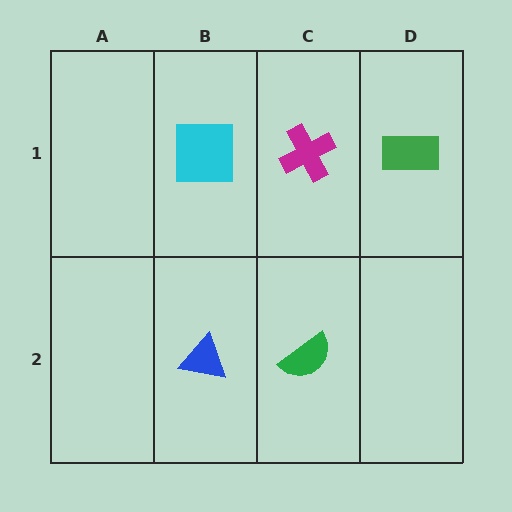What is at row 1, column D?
A green rectangle.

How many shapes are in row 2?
2 shapes.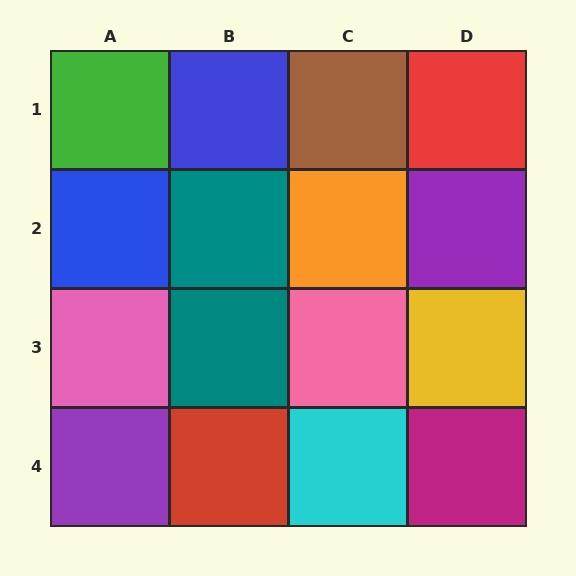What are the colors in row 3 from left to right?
Pink, teal, pink, yellow.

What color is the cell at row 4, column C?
Cyan.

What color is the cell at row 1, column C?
Brown.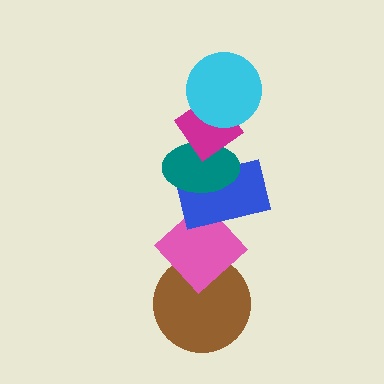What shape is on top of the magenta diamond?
The cyan circle is on top of the magenta diamond.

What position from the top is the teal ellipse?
The teal ellipse is 3rd from the top.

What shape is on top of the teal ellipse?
The magenta diamond is on top of the teal ellipse.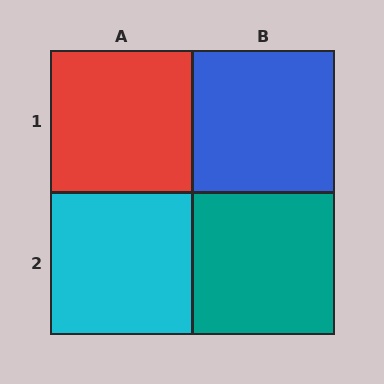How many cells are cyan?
1 cell is cyan.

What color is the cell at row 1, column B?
Blue.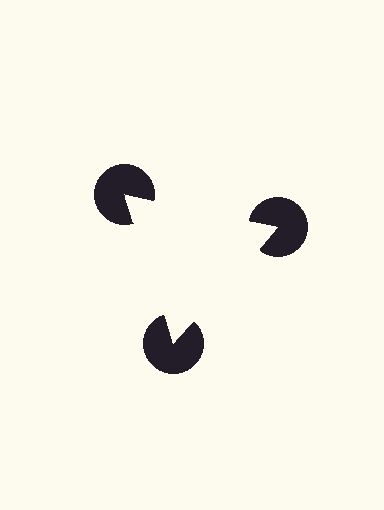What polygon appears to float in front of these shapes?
An illusory triangle — its edges are inferred from the aligned wedge cuts in the pac-man discs, not physically drawn.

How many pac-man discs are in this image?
There are 3 — one at each vertex of the illusory triangle.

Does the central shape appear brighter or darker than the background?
It typically appears slightly brighter than the background, even though no actual brightness change is drawn.